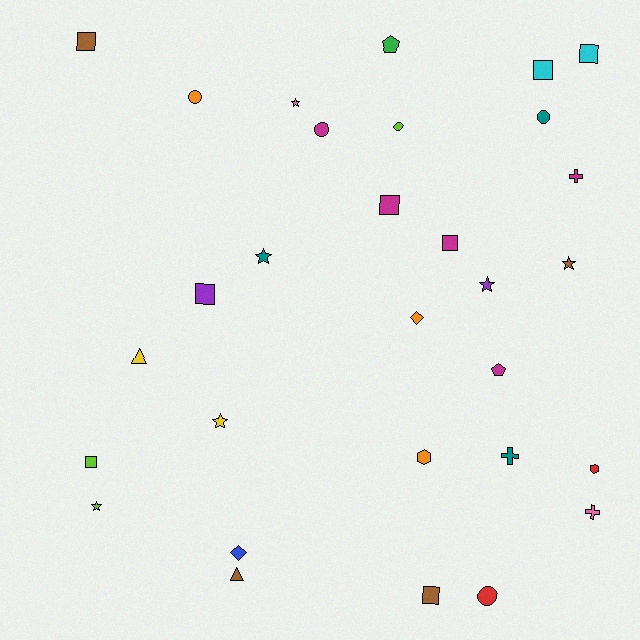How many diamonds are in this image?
There are 2 diamonds.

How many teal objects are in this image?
There are 3 teal objects.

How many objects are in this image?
There are 30 objects.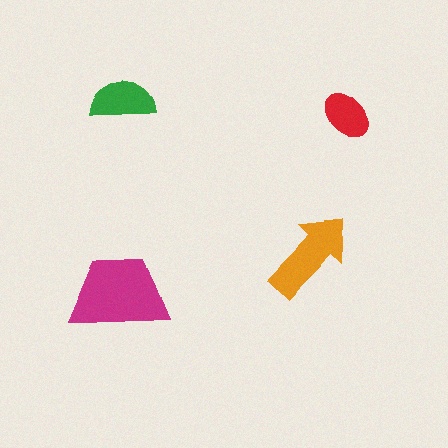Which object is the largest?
The magenta trapezoid.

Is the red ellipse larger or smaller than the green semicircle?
Smaller.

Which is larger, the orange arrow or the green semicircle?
The orange arrow.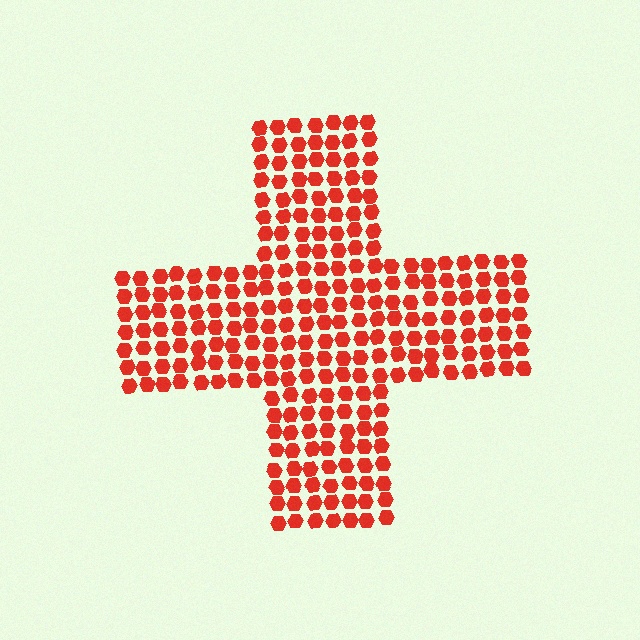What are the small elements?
The small elements are hexagons.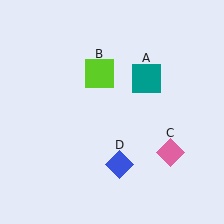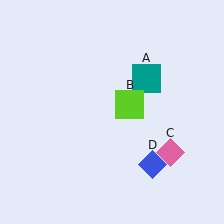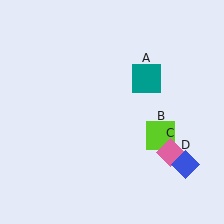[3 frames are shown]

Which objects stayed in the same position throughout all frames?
Teal square (object A) and pink diamond (object C) remained stationary.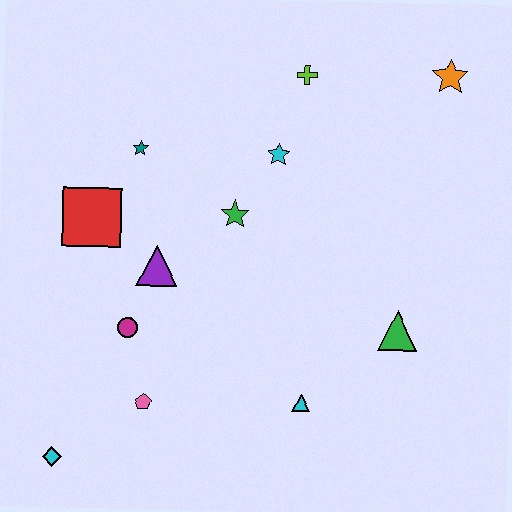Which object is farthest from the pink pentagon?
The orange star is farthest from the pink pentagon.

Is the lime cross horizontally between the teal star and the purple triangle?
No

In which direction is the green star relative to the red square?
The green star is to the right of the red square.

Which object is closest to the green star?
The cyan star is closest to the green star.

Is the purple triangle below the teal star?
Yes